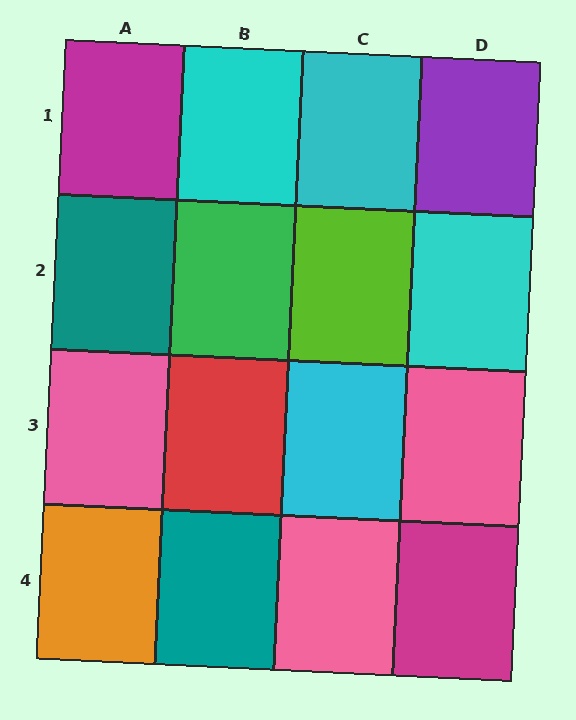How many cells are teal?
2 cells are teal.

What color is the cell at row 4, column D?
Magenta.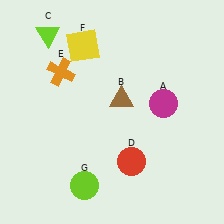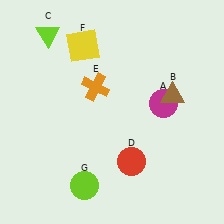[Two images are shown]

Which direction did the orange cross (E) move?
The orange cross (E) moved right.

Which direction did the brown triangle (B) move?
The brown triangle (B) moved right.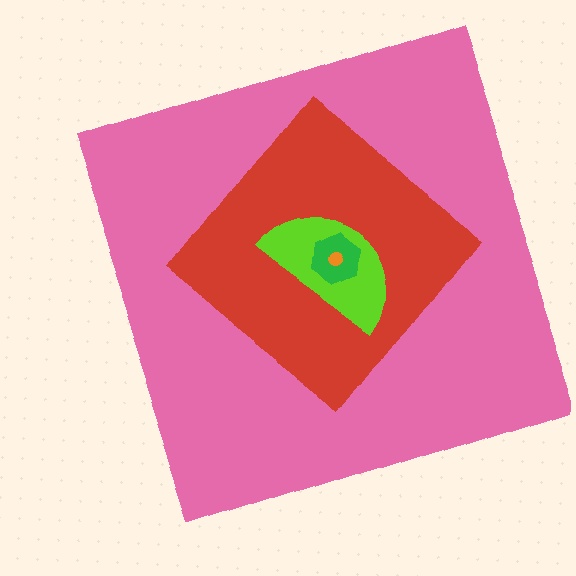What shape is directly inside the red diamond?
The lime semicircle.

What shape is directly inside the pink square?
The red diamond.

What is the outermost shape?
The pink square.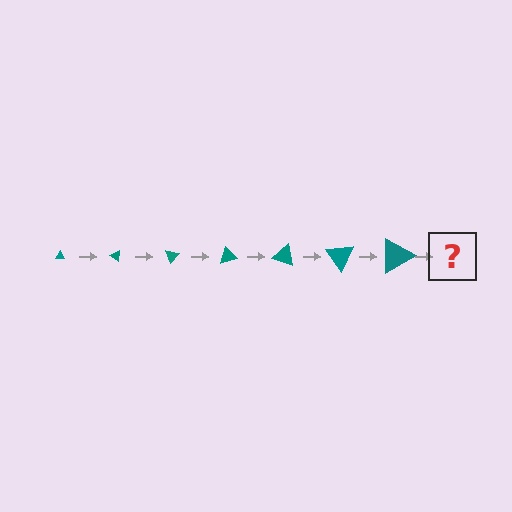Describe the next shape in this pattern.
It should be a triangle, larger than the previous one and rotated 245 degrees from the start.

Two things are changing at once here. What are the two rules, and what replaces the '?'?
The two rules are that the triangle grows larger each step and it rotates 35 degrees each step. The '?' should be a triangle, larger than the previous one and rotated 245 degrees from the start.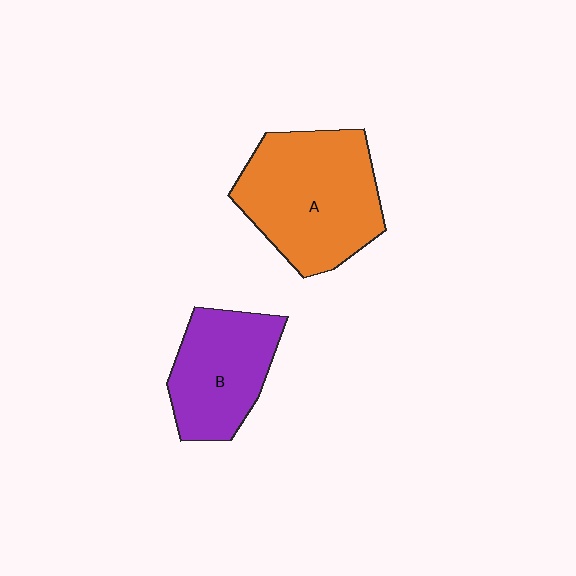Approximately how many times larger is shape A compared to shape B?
Approximately 1.4 times.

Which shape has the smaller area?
Shape B (purple).